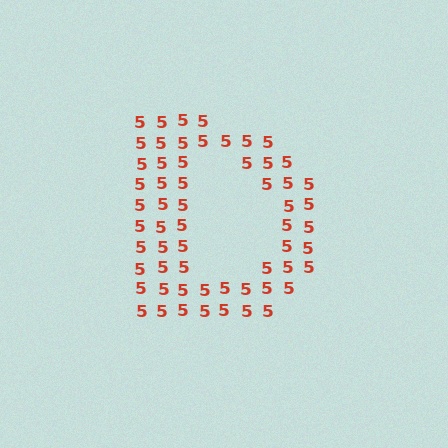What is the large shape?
The large shape is the letter D.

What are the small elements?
The small elements are digit 5's.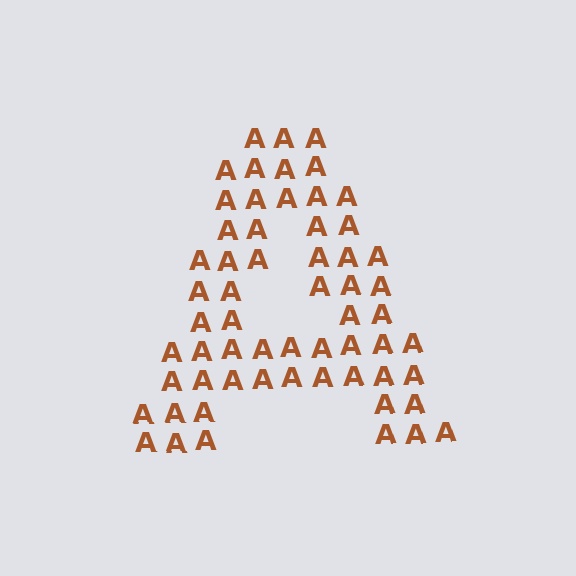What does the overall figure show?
The overall figure shows the letter A.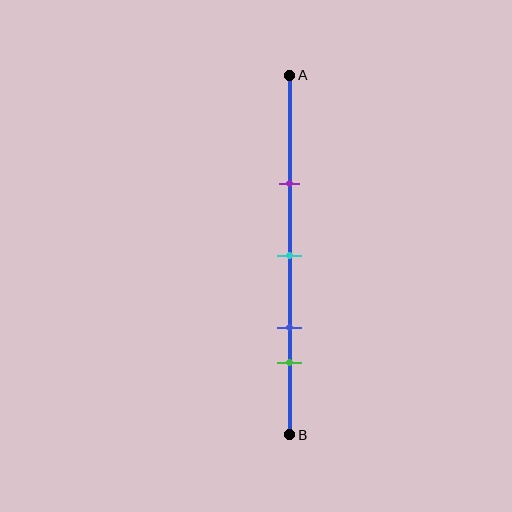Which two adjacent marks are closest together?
The blue and green marks are the closest adjacent pair.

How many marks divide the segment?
There are 4 marks dividing the segment.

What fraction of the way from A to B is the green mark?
The green mark is approximately 80% (0.8) of the way from A to B.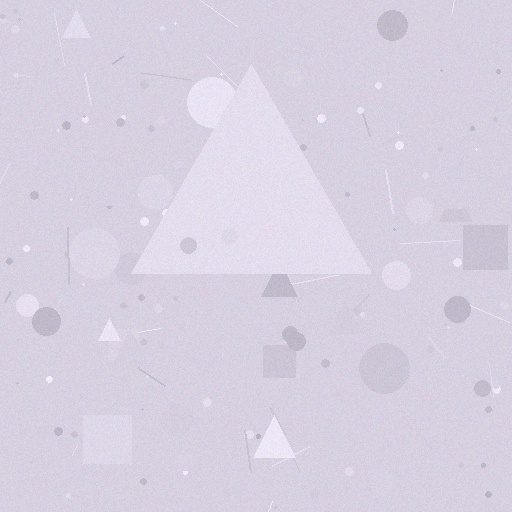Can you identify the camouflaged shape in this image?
The camouflaged shape is a triangle.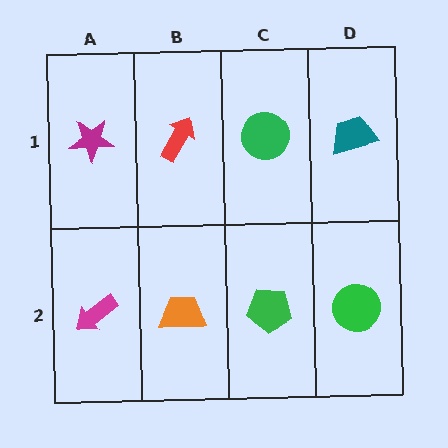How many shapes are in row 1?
4 shapes.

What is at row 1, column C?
A green circle.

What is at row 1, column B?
A red arrow.